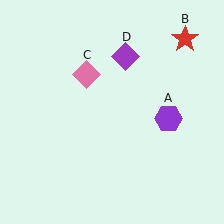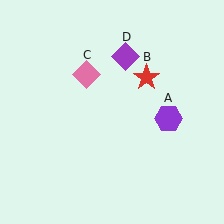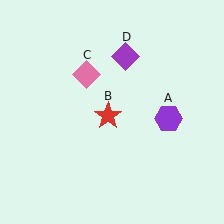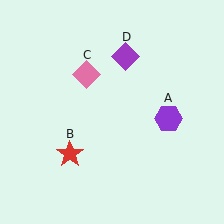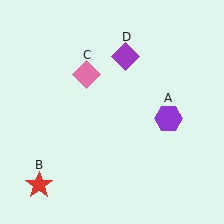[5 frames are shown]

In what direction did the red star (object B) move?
The red star (object B) moved down and to the left.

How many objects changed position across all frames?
1 object changed position: red star (object B).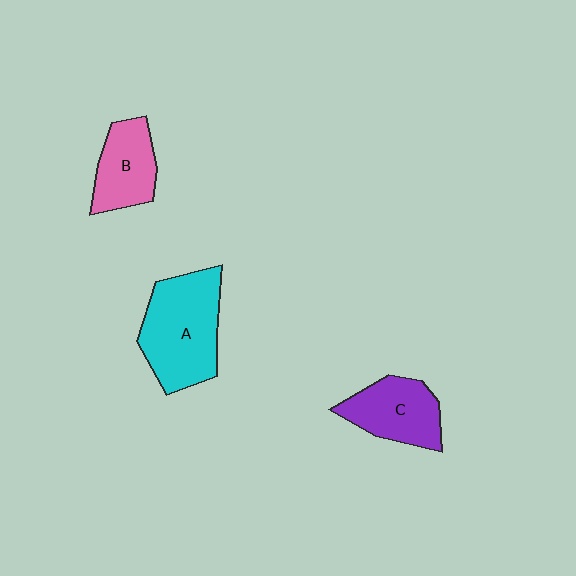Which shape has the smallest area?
Shape B (pink).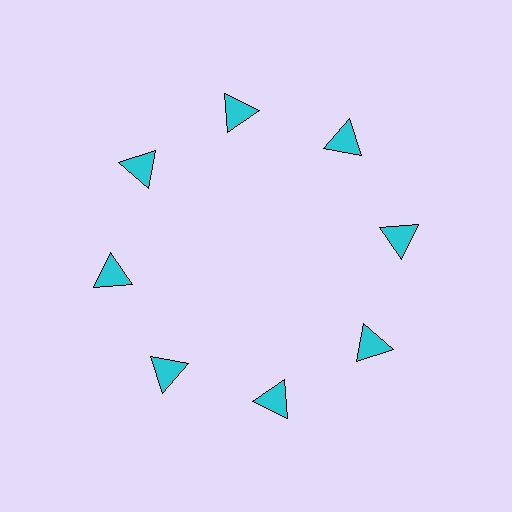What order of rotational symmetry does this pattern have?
This pattern has 8-fold rotational symmetry.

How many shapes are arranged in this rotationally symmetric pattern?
There are 8 shapes, arranged in 8 groups of 1.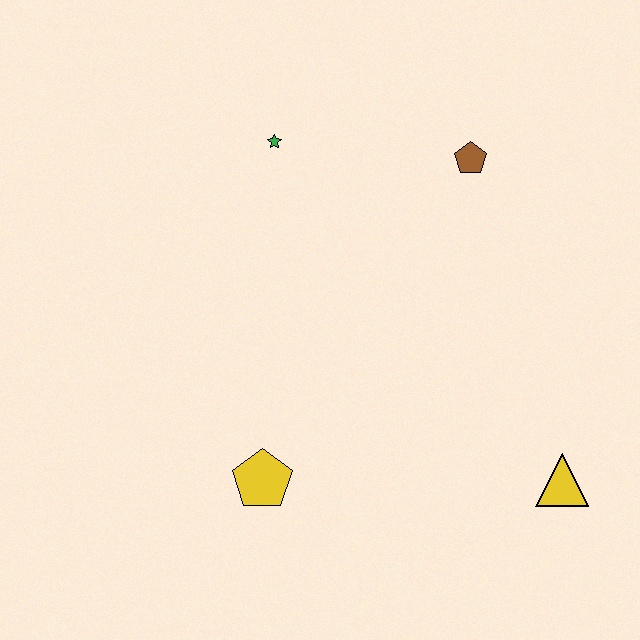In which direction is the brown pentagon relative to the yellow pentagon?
The brown pentagon is above the yellow pentagon.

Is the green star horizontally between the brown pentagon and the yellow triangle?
No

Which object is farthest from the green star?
The yellow triangle is farthest from the green star.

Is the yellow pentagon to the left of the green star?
Yes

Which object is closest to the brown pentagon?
The green star is closest to the brown pentagon.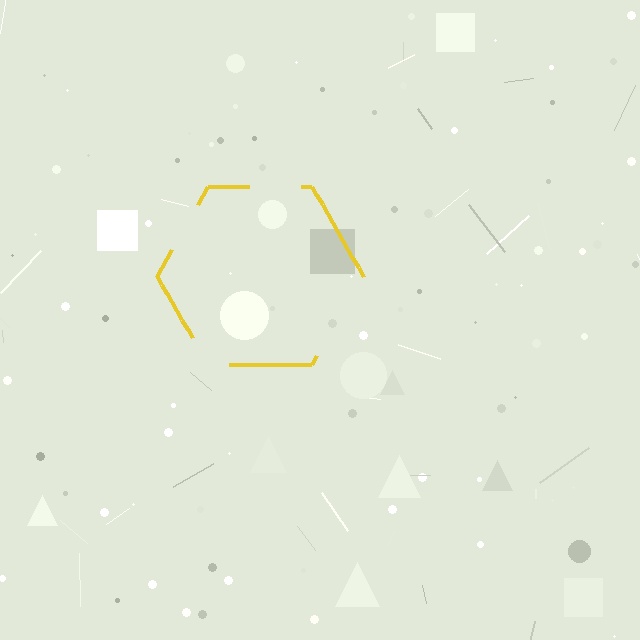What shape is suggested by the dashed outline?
The dashed outline suggests a hexagon.